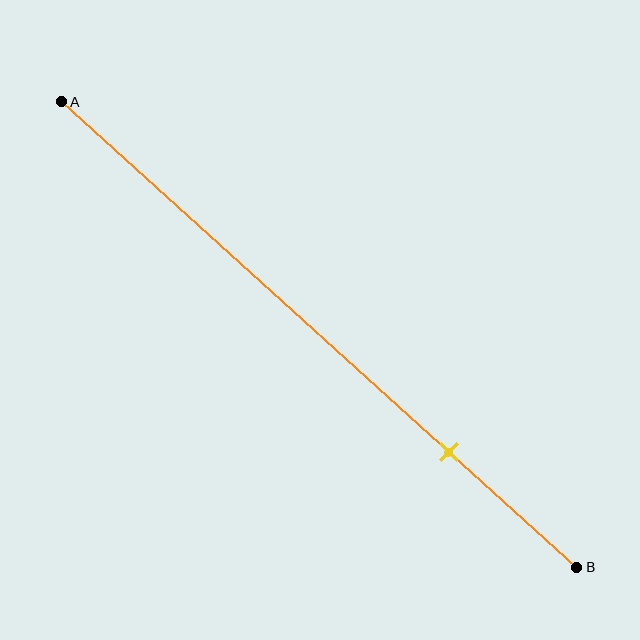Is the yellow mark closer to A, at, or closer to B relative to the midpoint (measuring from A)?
The yellow mark is closer to point B than the midpoint of segment AB.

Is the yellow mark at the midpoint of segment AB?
No, the mark is at about 75% from A, not at the 50% midpoint.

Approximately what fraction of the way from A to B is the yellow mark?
The yellow mark is approximately 75% of the way from A to B.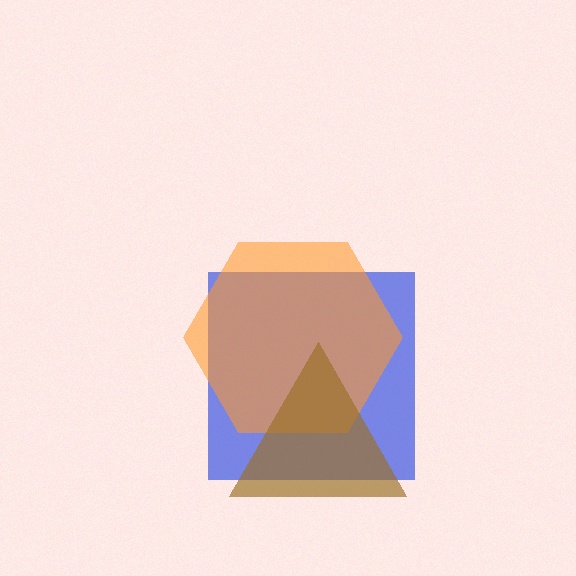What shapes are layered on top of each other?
The layered shapes are: a blue square, an orange hexagon, a brown triangle.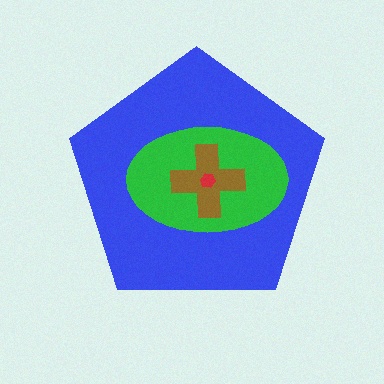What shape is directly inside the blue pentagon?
The green ellipse.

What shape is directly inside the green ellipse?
The brown cross.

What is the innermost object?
The red hexagon.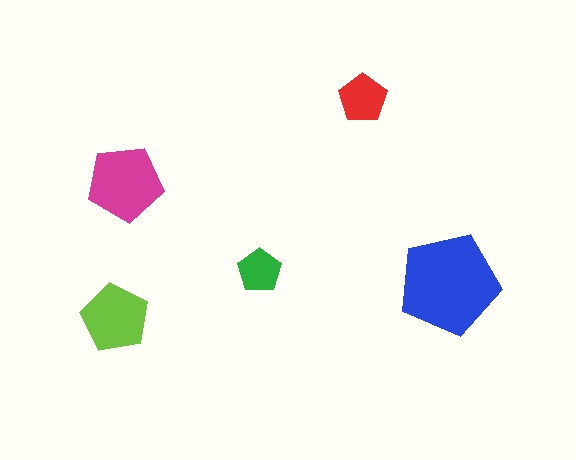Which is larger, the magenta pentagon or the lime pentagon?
The magenta one.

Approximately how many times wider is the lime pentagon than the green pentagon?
About 1.5 times wider.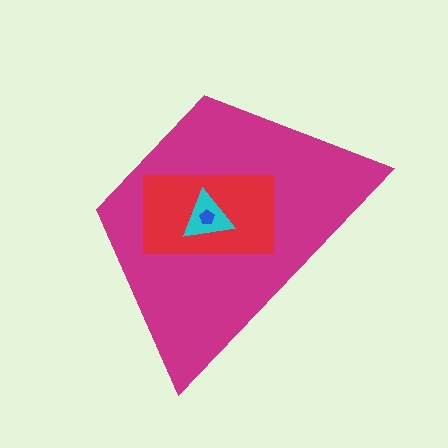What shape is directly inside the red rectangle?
The cyan triangle.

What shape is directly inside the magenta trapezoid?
The red rectangle.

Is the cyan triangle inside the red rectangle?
Yes.